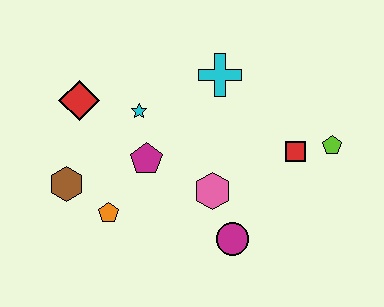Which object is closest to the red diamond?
The cyan star is closest to the red diamond.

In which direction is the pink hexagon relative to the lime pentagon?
The pink hexagon is to the left of the lime pentagon.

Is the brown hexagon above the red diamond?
No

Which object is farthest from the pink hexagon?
The red diamond is farthest from the pink hexagon.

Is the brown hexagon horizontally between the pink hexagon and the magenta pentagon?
No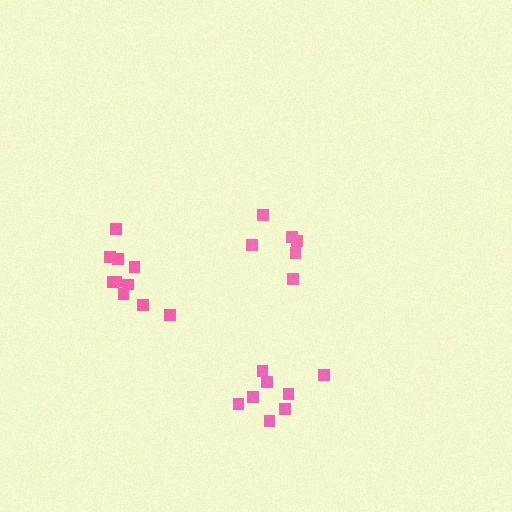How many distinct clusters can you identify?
There are 3 distinct clusters.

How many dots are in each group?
Group 1: 6 dots, Group 2: 10 dots, Group 3: 8 dots (24 total).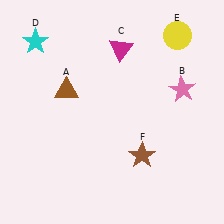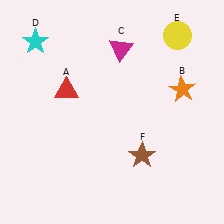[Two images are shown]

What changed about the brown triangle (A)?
In Image 1, A is brown. In Image 2, it changed to red.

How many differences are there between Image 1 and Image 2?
There are 2 differences between the two images.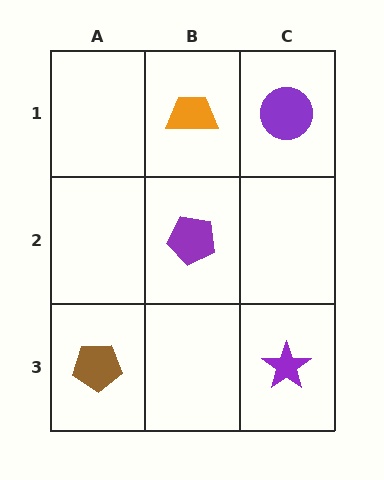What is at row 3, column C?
A purple star.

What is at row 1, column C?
A purple circle.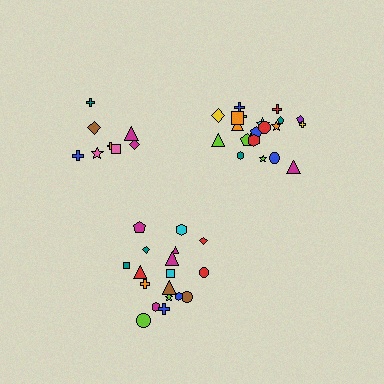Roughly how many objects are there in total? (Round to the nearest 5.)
Roughly 50 objects in total.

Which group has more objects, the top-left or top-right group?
The top-right group.